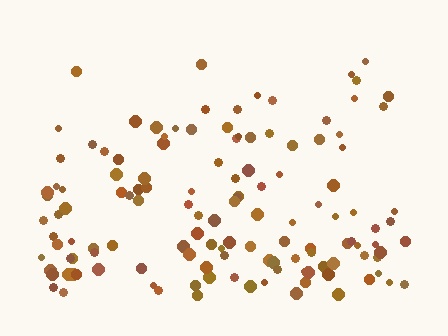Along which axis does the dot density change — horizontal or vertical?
Vertical.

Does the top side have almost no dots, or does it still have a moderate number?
Still a moderate number, just noticeably fewer than the bottom.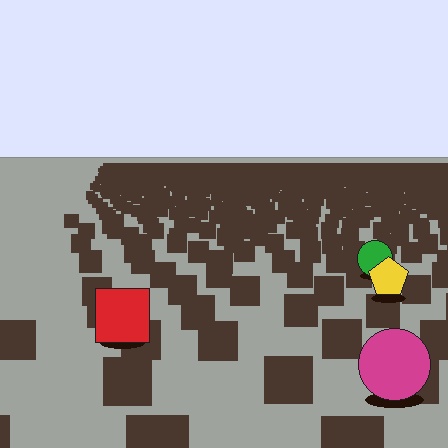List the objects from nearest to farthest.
From nearest to farthest: the magenta circle, the red square, the yellow pentagon, the green circle.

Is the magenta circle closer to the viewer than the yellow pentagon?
Yes. The magenta circle is closer — you can tell from the texture gradient: the ground texture is coarser near it.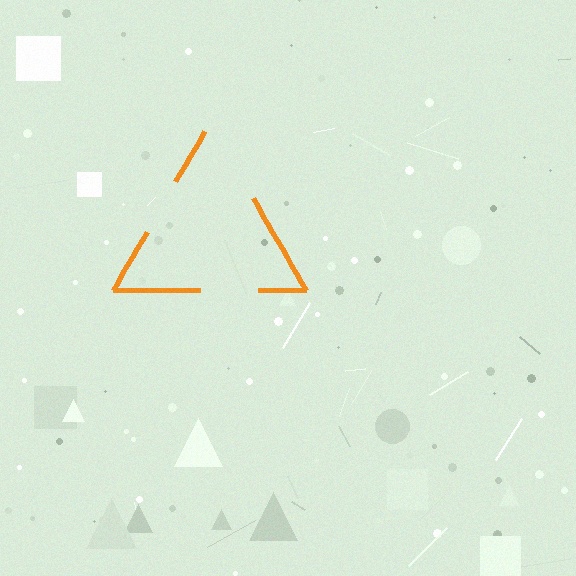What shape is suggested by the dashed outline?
The dashed outline suggests a triangle.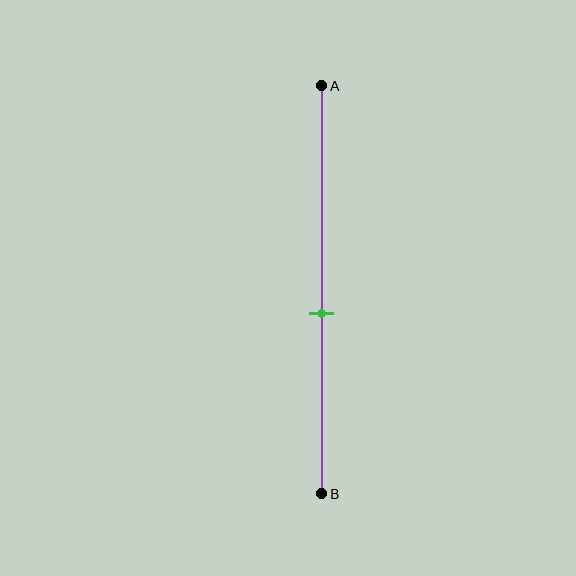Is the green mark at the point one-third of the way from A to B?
No, the mark is at about 55% from A, not at the 33% one-third point.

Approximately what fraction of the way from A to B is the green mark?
The green mark is approximately 55% of the way from A to B.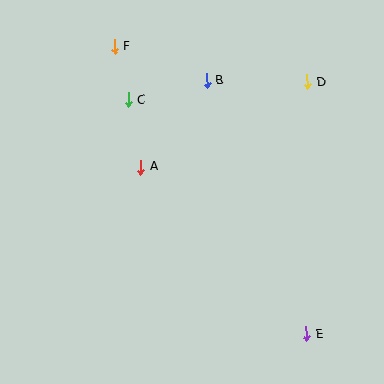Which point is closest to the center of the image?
Point A at (141, 167) is closest to the center.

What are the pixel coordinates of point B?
Point B is at (207, 81).